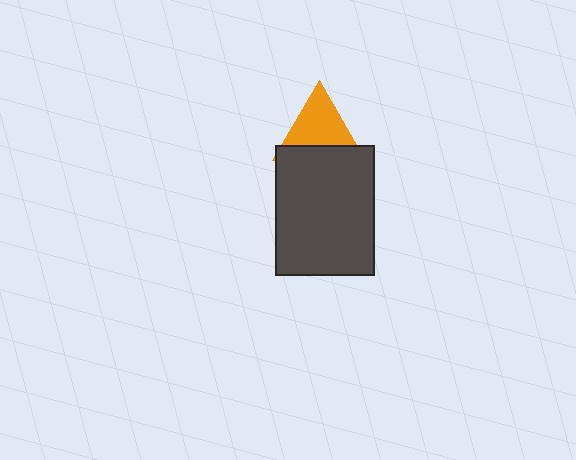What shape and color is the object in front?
The object in front is a dark gray rectangle.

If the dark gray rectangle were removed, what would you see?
You would see the complete orange triangle.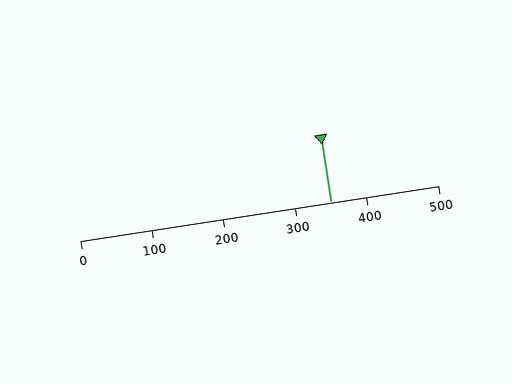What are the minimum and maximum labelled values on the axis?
The axis runs from 0 to 500.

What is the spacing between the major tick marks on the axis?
The major ticks are spaced 100 apart.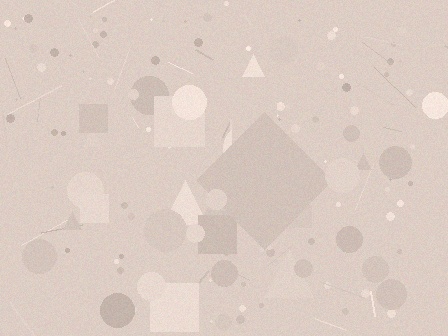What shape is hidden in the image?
A diamond is hidden in the image.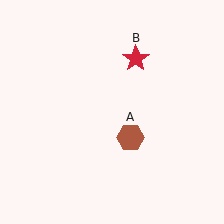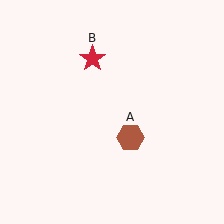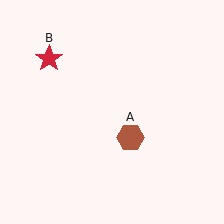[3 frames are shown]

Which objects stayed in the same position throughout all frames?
Brown hexagon (object A) remained stationary.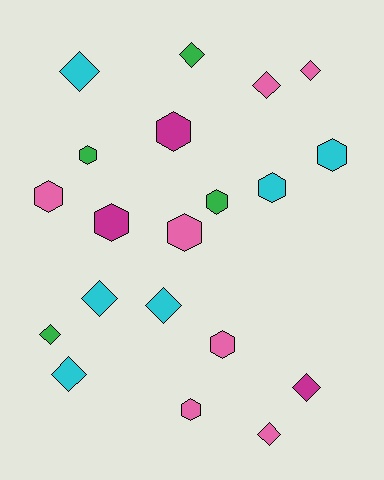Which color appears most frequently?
Pink, with 7 objects.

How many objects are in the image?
There are 20 objects.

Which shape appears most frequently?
Diamond, with 10 objects.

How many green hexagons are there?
There are 2 green hexagons.